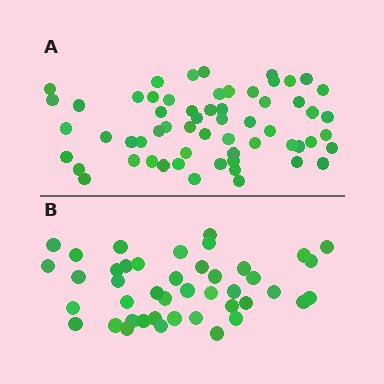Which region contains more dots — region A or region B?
Region A (the top region) has more dots.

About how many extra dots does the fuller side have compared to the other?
Region A has approximately 15 more dots than region B.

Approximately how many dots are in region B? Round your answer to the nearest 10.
About 40 dots. (The exact count is 43, which rounds to 40.)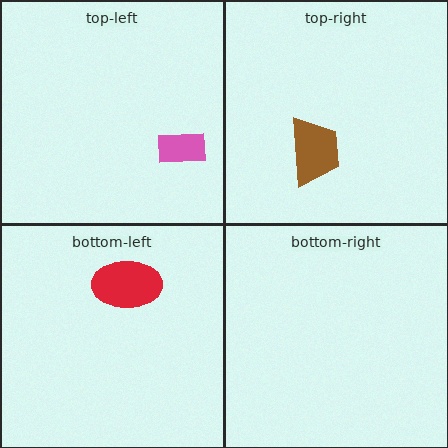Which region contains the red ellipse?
The bottom-left region.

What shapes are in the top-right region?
The brown trapezoid.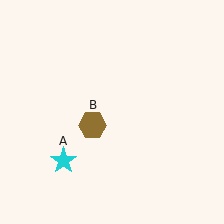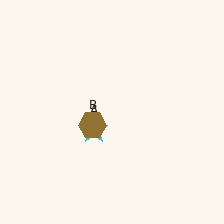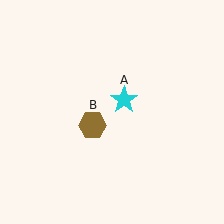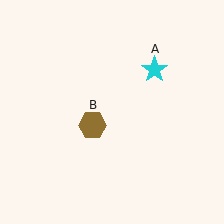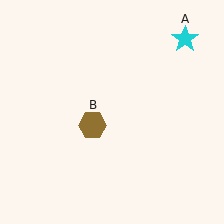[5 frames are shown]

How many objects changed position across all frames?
1 object changed position: cyan star (object A).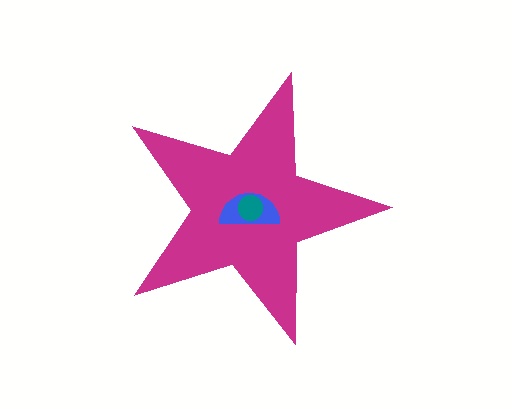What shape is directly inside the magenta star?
The blue semicircle.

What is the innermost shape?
The teal circle.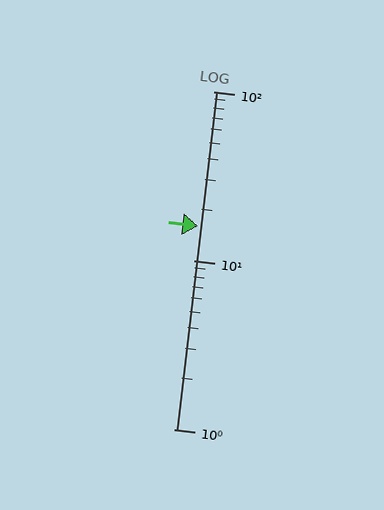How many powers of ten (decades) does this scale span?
The scale spans 2 decades, from 1 to 100.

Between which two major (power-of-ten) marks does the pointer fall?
The pointer is between 10 and 100.